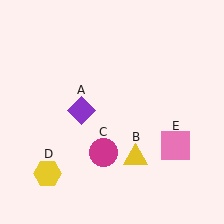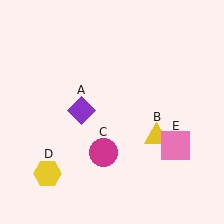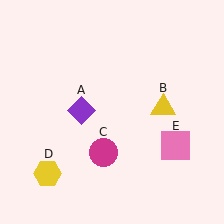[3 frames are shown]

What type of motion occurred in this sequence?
The yellow triangle (object B) rotated counterclockwise around the center of the scene.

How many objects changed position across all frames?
1 object changed position: yellow triangle (object B).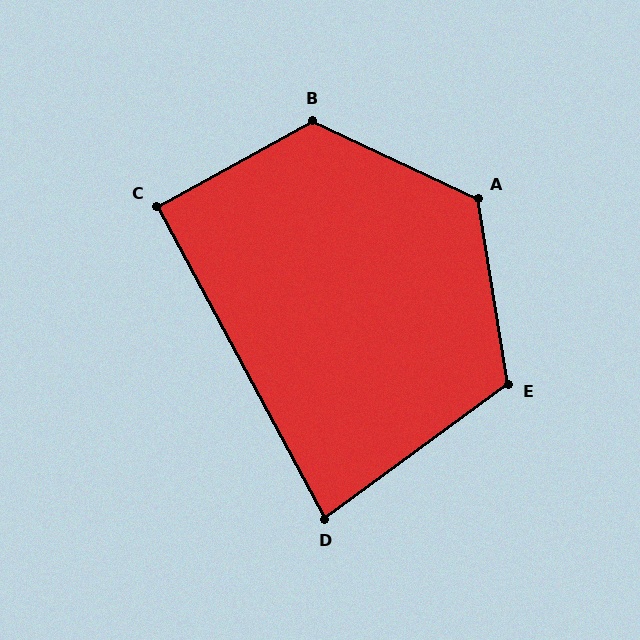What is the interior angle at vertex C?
Approximately 90 degrees (approximately right).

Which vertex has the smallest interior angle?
D, at approximately 82 degrees.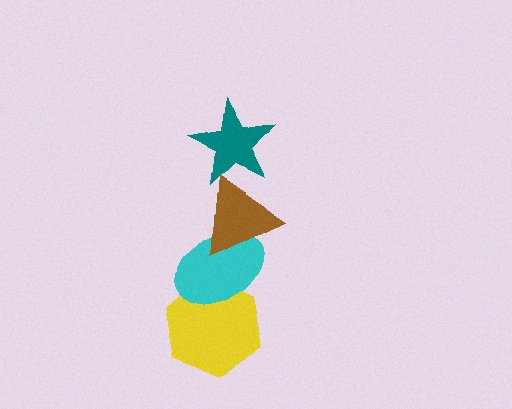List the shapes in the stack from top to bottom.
From top to bottom: the teal star, the brown triangle, the cyan ellipse, the yellow hexagon.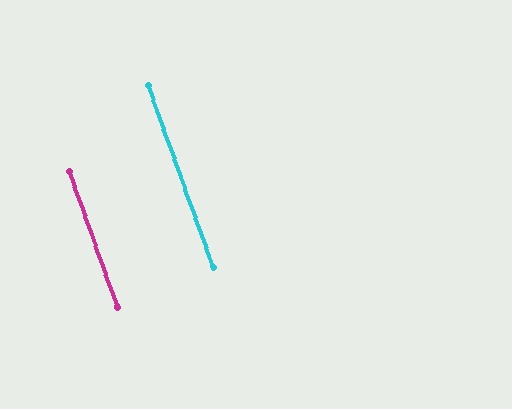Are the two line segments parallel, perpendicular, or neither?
Parallel — their directions differ by only 0.1°.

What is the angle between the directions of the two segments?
Approximately 0 degrees.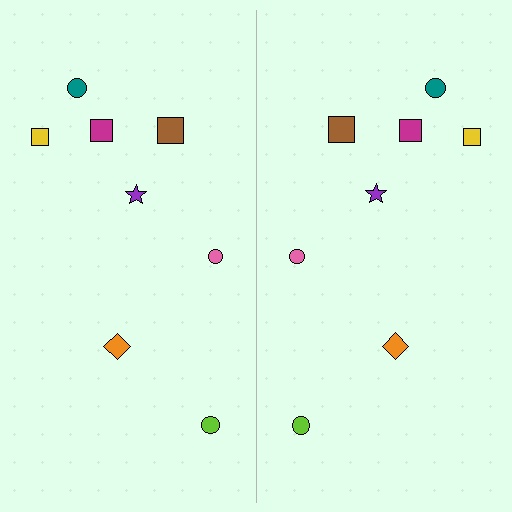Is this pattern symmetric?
Yes, this pattern has bilateral (reflection) symmetry.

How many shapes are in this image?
There are 16 shapes in this image.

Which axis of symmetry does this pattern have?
The pattern has a vertical axis of symmetry running through the center of the image.